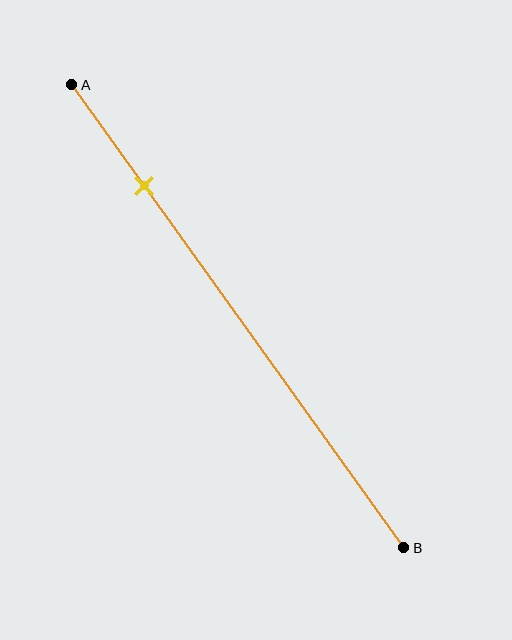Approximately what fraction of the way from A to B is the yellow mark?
The yellow mark is approximately 20% of the way from A to B.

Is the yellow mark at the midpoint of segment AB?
No, the mark is at about 20% from A, not at the 50% midpoint.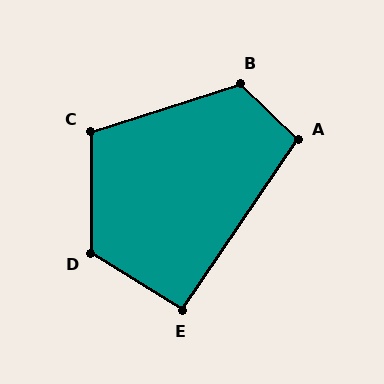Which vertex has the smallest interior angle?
E, at approximately 92 degrees.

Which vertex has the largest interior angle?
D, at approximately 122 degrees.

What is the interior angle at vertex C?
Approximately 107 degrees (obtuse).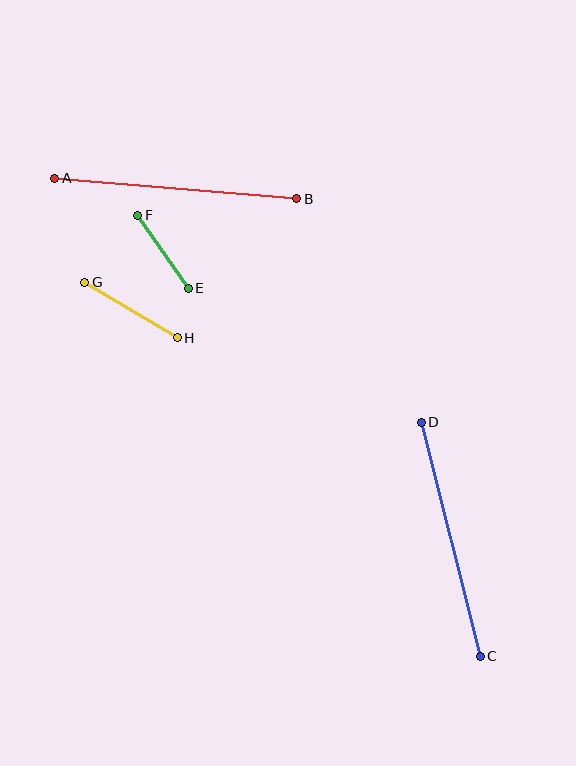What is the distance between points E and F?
The distance is approximately 88 pixels.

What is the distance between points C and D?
The distance is approximately 241 pixels.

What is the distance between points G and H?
The distance is approximately 108 pixels.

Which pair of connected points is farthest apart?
Points A and B are farthest apart.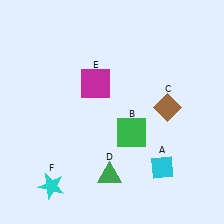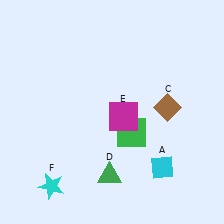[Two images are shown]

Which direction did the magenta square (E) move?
The magenta square (E) moved down.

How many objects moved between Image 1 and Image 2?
1 object moved between the two images.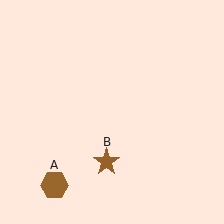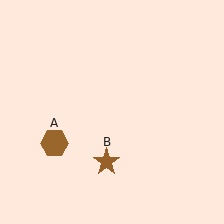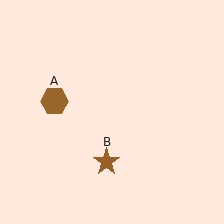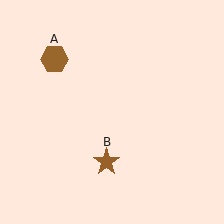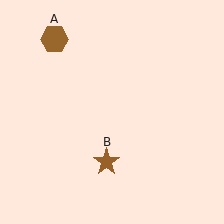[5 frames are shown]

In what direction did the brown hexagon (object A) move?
The brown hexagon (object A) moved up.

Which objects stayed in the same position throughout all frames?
Brown star (object B) remained stationary.